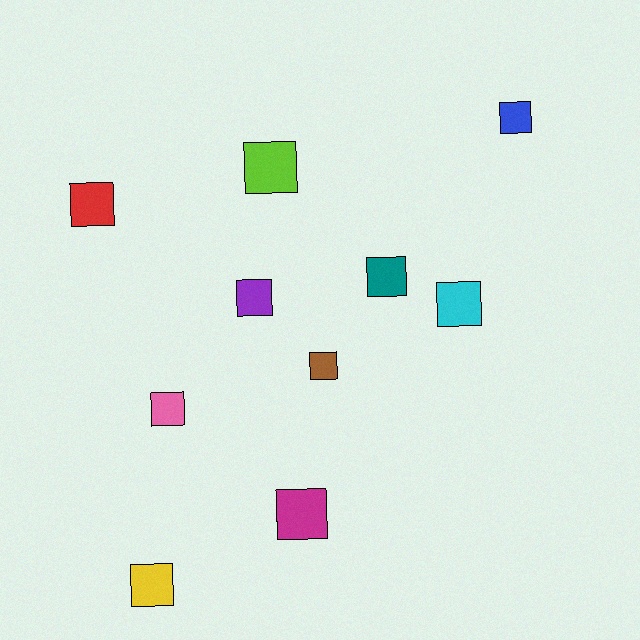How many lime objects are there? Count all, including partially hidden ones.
There is 1 lime object.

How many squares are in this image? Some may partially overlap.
There are 10 squares.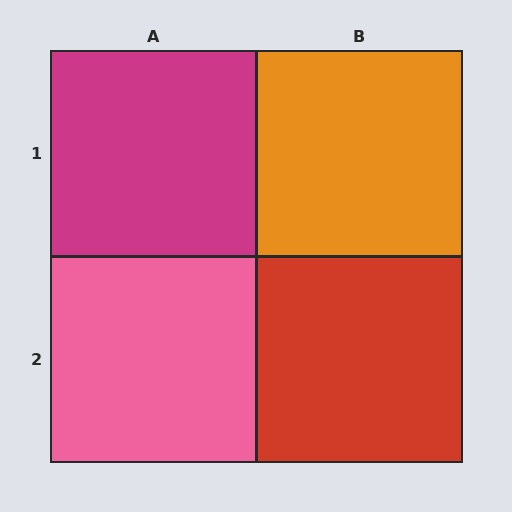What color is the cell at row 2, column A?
Pink.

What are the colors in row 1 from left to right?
Magenta, orange.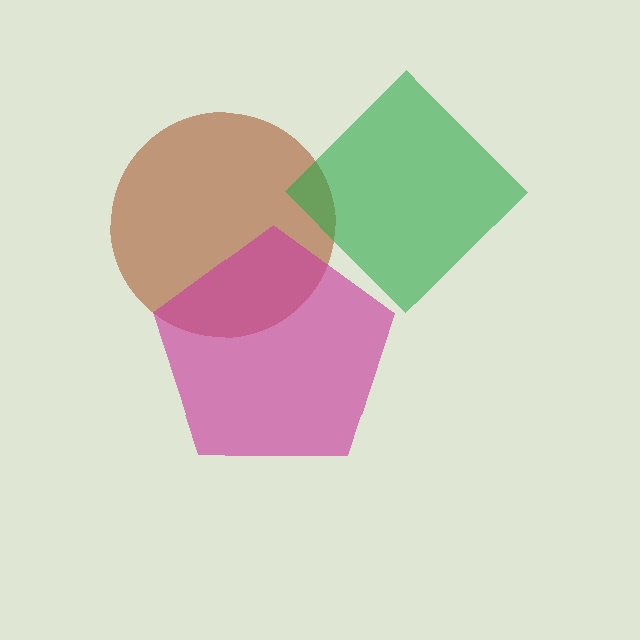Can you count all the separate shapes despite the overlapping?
Yes, there are 3 separate shapes.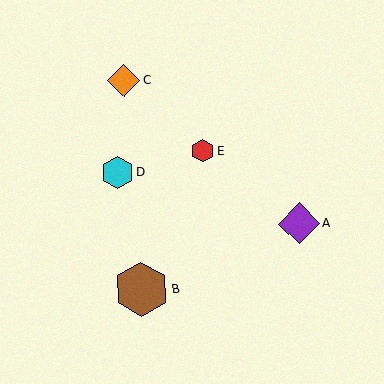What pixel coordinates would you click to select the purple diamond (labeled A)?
Click at (299, 224) to select the purple diamond A.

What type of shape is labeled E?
Shape E is a red hexagon.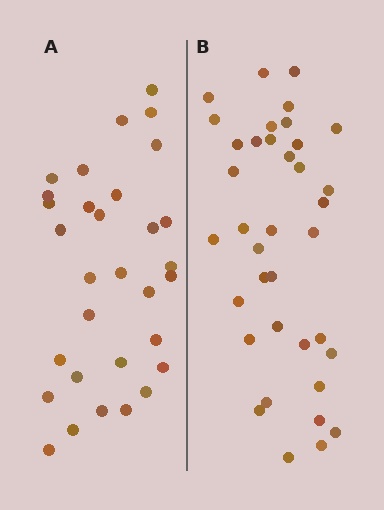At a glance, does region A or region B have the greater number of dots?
Region B (the right region) has more dots.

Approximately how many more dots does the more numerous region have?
Region B has about 6 more dots than region A.